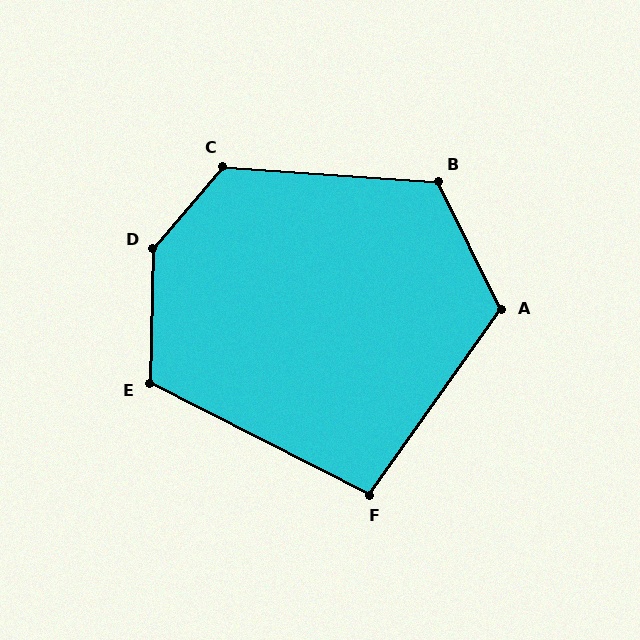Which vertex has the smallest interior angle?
F, at approximately 99 degrees.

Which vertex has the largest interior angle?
D, at approximately 141 degrees.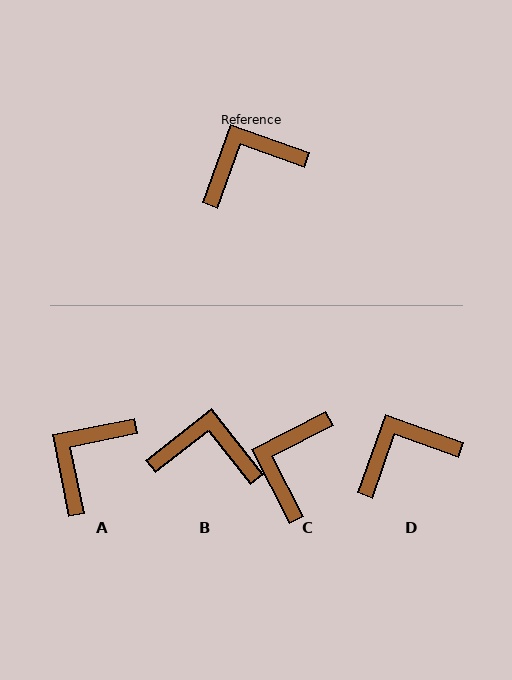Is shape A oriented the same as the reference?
No, it is off by about 31 degrees.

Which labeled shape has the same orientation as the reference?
D.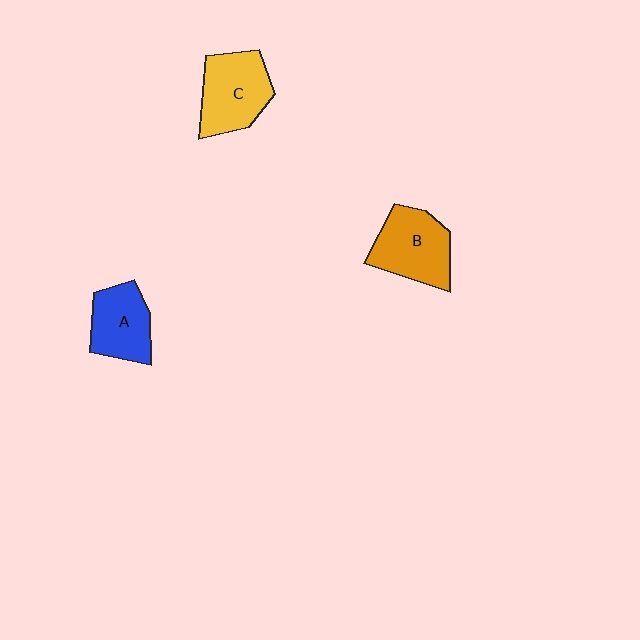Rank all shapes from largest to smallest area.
From largest to smallest: C (yellow), B (orange), A (blue).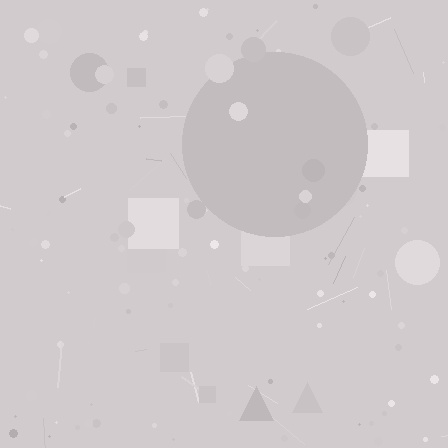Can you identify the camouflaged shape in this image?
The camouflaged shape is a circle.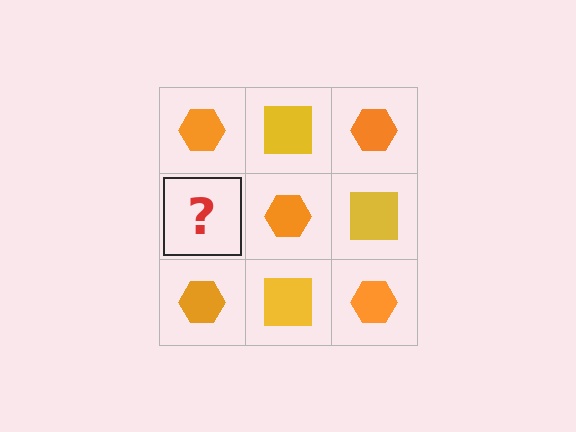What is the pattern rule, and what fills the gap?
The rule is that it alternates orange hexagon and yellow square in a checkerboard pattern. The gap should be filled with a yellow square.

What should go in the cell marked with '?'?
The missing cell should contain a yellow square.